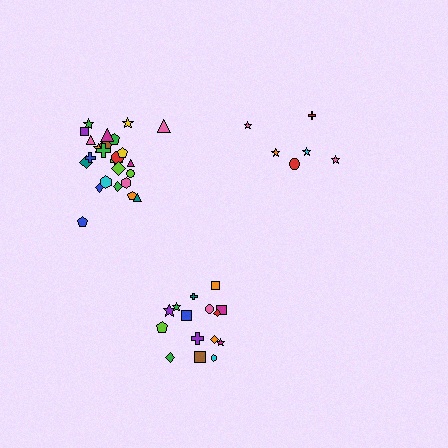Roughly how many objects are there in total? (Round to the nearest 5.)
Roughly 45 objects in total.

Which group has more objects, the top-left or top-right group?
The top-left group.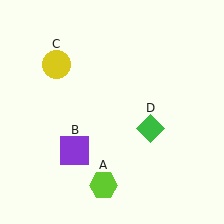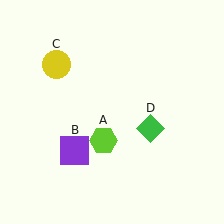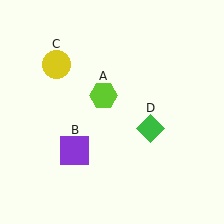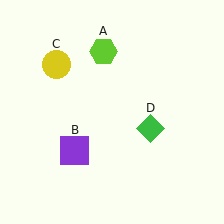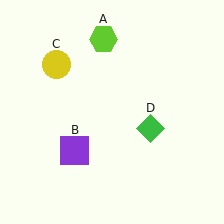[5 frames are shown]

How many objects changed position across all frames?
1 object changed position: lime hexagon (object A).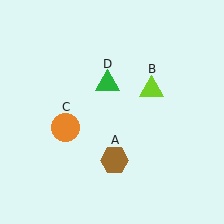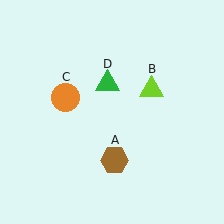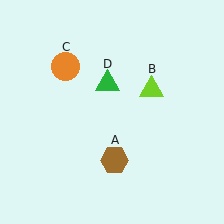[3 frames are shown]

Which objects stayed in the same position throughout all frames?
Brown hexagon (object A) and lime triangle (object B) and green triangle (object D) remained stationary.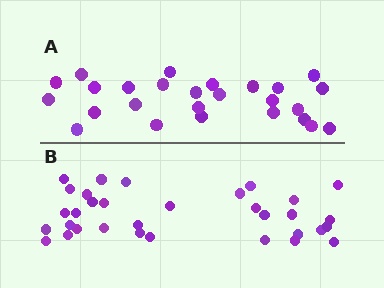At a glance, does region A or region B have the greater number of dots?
Region B (the bottom region) has more dots.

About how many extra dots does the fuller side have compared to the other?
Region B has roughly 8 or so more dots than region A.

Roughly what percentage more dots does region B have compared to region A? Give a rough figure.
About 25% more.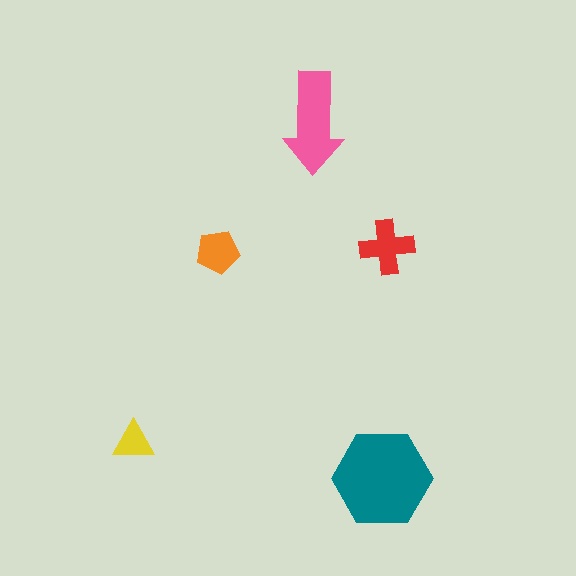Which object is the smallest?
The yellow triangle.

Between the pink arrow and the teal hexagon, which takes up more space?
The teal hexagon.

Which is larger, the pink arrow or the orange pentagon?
The pink arrow.